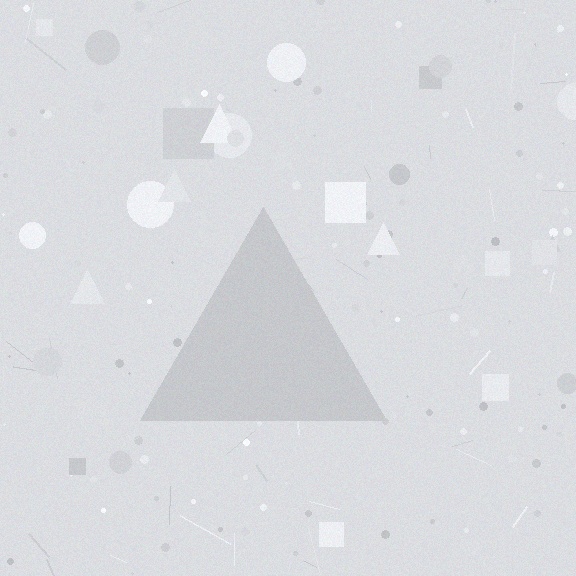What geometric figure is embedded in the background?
A triangle is embedded in the background.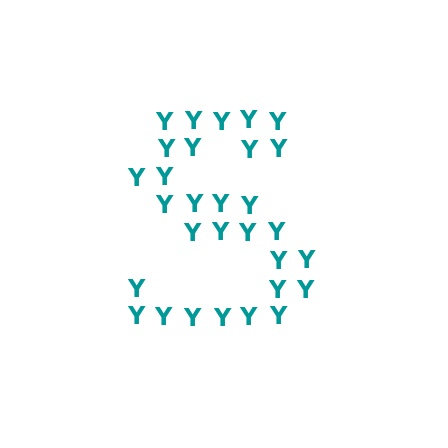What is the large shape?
The large shape is the letter S.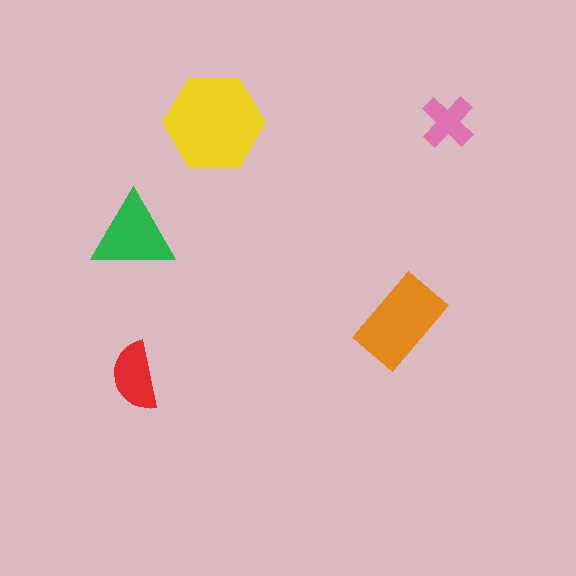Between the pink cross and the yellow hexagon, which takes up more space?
The yellow hexagon.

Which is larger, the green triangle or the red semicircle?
The green triangle.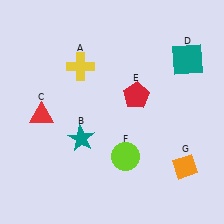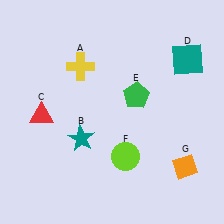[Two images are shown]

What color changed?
The pentagon (E) changed from red in Image 1 to green in Image 2.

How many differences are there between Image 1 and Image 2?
There is 1 difference between the two images.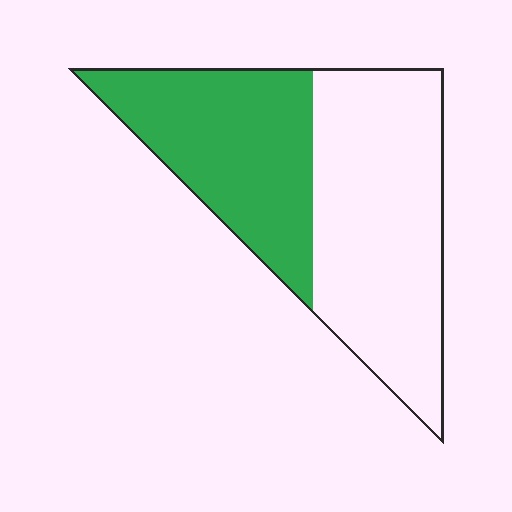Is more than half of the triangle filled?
No.